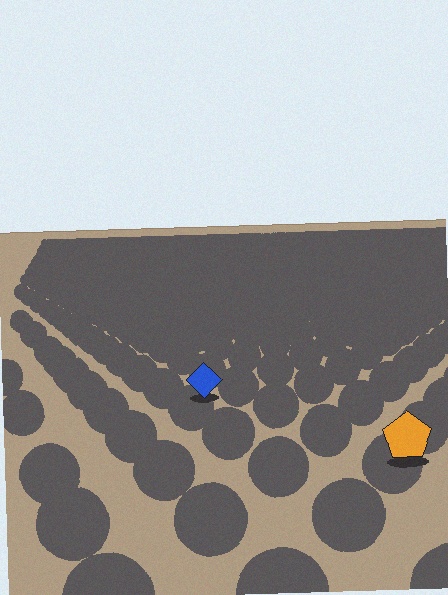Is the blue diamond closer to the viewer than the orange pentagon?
No. The orange pentagon is closer — you can tell from the texture gradient: the ground texture is coarser near it.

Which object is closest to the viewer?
The orange pentagon is closest. The texture marks near it are larger and more spread out.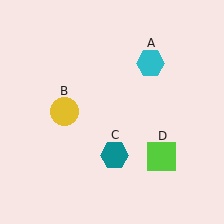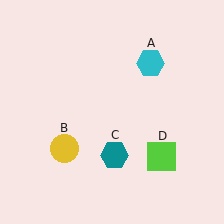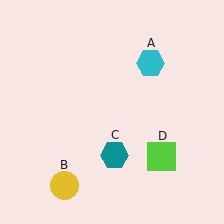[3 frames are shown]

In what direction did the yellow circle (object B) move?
The yellow circle (object B) moved down.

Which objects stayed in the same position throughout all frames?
Cyan hexagon (object A) and teal hexagon (object C) and lime square (object D) remained stationary.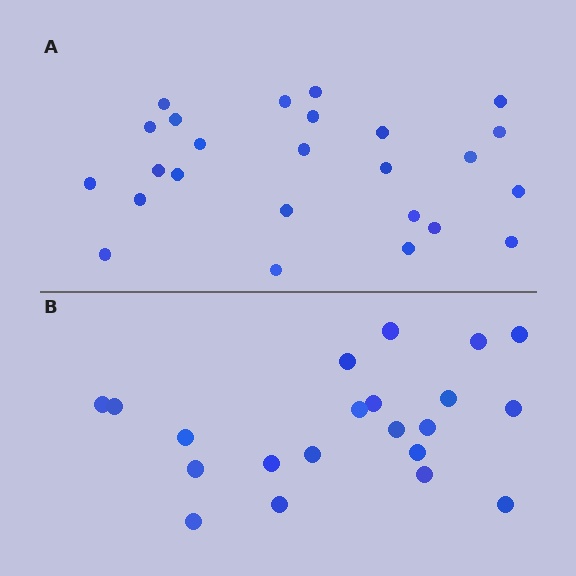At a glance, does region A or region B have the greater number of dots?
Region A (the top region) has more dots.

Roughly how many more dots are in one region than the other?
Region A has about 4 more dots than region B.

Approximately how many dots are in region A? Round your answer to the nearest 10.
About 20 dots. (The exact count is 25, which rounds to 20.)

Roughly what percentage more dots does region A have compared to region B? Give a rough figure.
About 20% more.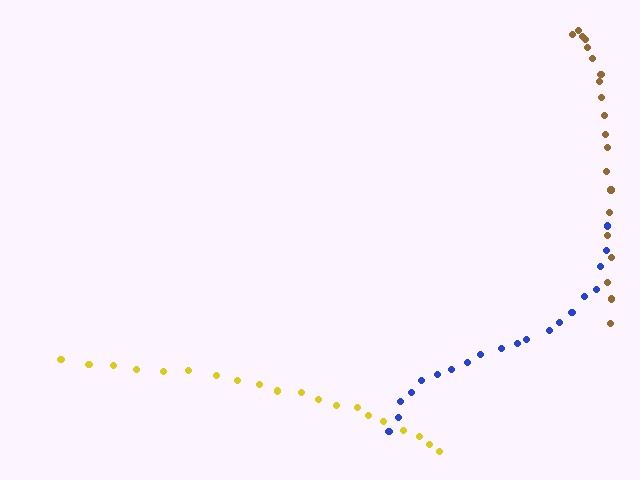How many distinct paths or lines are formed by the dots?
There are 3 distinct paths.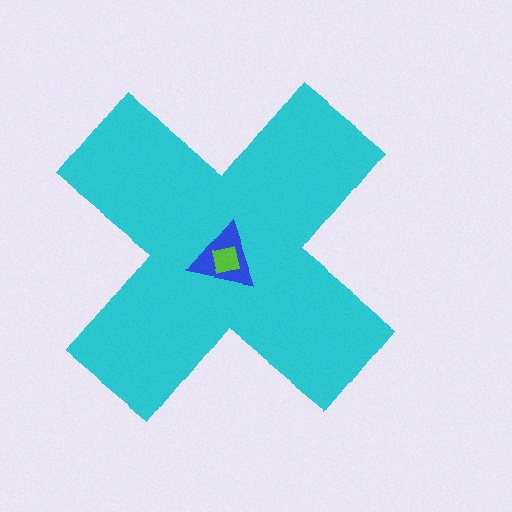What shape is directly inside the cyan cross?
The blue triangle.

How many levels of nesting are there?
3.